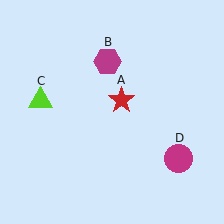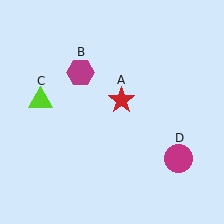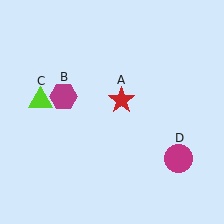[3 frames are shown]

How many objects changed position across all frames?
1 object changed position: magenta hexagon (object B).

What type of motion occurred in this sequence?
The magenta hexagon (object B) rotated counterclockwise around the center of the scene.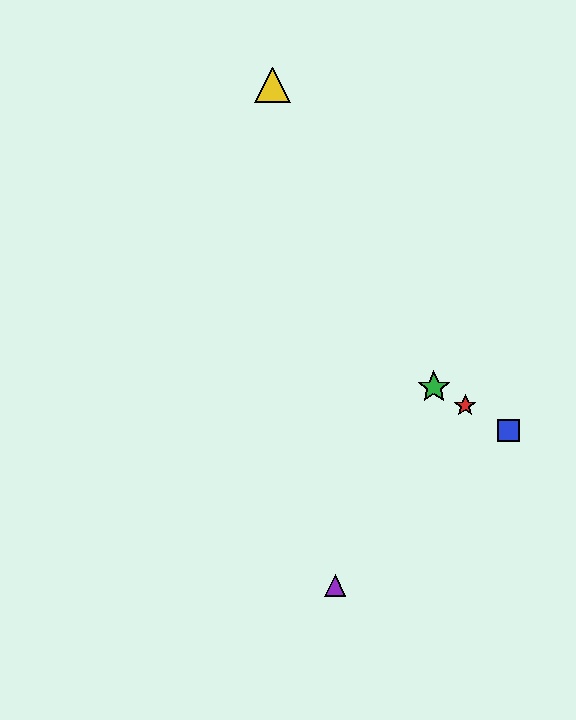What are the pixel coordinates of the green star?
The green star is at (434, 387).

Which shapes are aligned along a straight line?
The red star, the blue square, the green star are aligned along a straight line.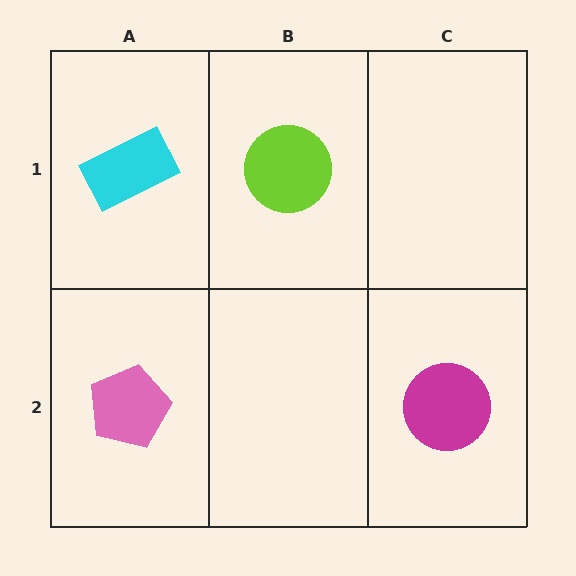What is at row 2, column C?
A magenta circle.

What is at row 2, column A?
A pink pentagon.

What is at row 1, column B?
A lime circle.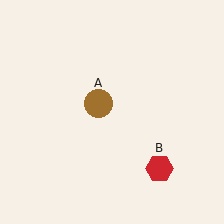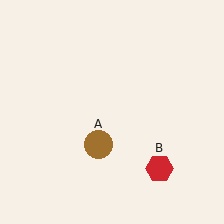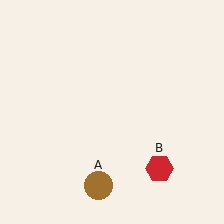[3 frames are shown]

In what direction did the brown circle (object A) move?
The brown circle (object A) moved down.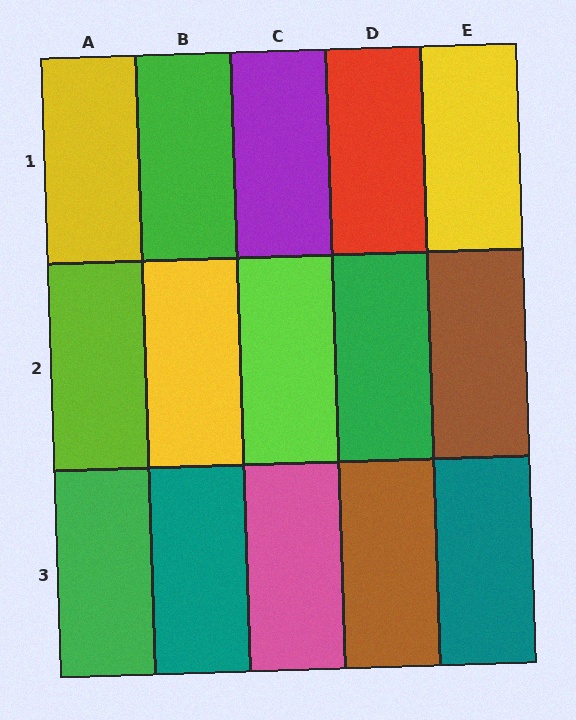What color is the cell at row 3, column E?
Teal.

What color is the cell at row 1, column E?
Yellow.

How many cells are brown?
2 cells are brown.